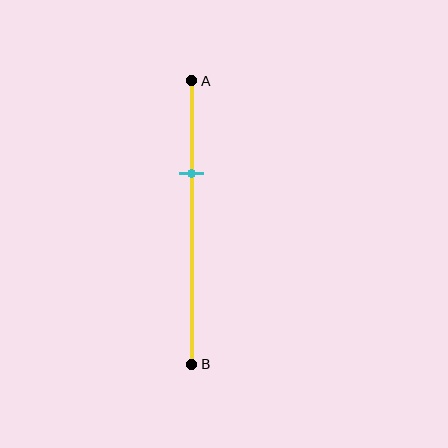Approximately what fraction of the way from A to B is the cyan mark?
The cyan mark is approximately 35% of the way from A to B.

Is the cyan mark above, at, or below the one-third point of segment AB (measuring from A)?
The cyan mark is approximately at the one-third point of segment AB.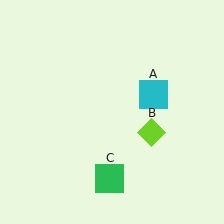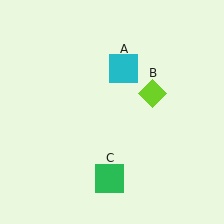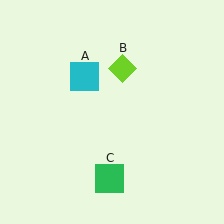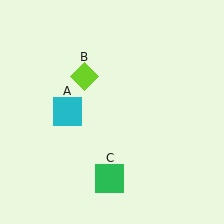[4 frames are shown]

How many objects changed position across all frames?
2 objects changed position: cyan square (object A), lime diamond (object B).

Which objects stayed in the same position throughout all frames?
Green square (object C) remained stationary.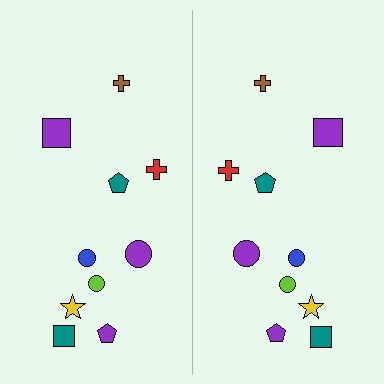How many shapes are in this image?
There are 20 shapes in this image.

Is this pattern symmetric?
Yes, this pattern has bilateral (reflection) symmetry.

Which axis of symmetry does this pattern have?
The pattern has a vertical axis of symmetry running through the center of the image.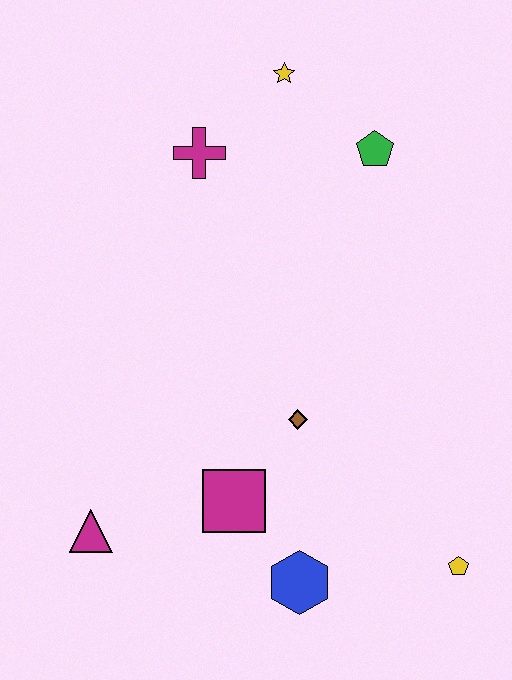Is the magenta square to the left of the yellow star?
Yes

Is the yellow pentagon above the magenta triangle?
No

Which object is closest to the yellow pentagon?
The blue hexagon is closest to the yellow pentagon.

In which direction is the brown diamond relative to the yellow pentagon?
The brown diamond is to the left of the yellow pentagon.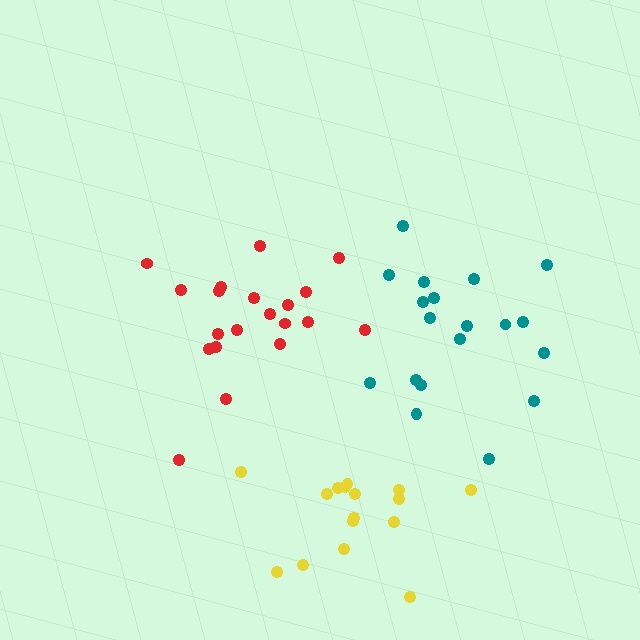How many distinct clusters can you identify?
There are 3 distinct clusters.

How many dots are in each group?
Group 1: 16 dots, Group 2: 19 dots, Group 3: 20 dots (55 total).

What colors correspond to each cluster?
The clusters are colored: yellow, teal, red.